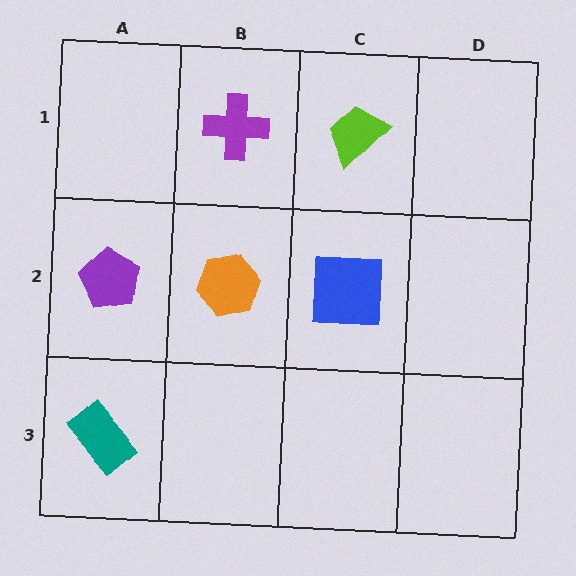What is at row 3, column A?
A teal rectangle.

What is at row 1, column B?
A purple cross.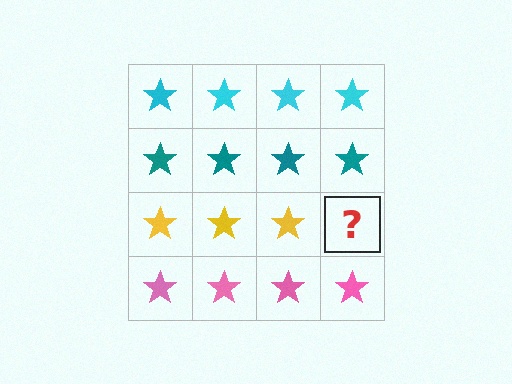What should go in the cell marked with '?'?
The missing cell should contain a yellow star.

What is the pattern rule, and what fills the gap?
The rule is that each row has a consistent color. The gap should be filled with a yellow star.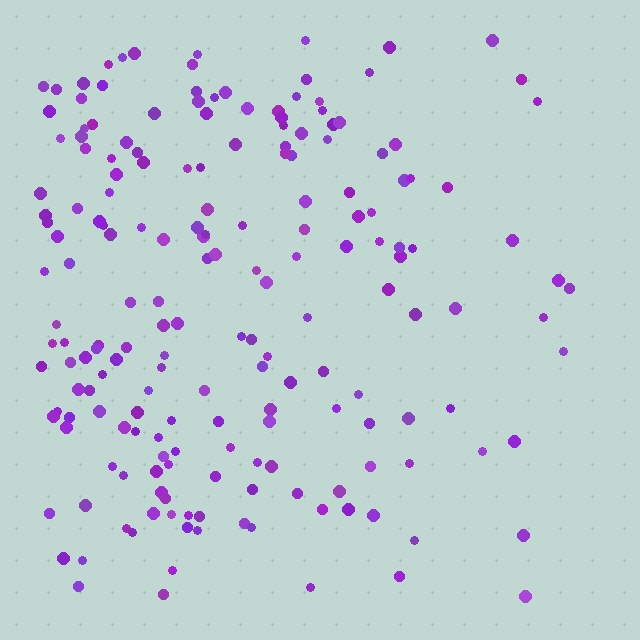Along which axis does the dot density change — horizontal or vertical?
Horizontal.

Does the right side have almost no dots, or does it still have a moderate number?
Still a moderate number, just noticeably fewer than the left.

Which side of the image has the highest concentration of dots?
The left.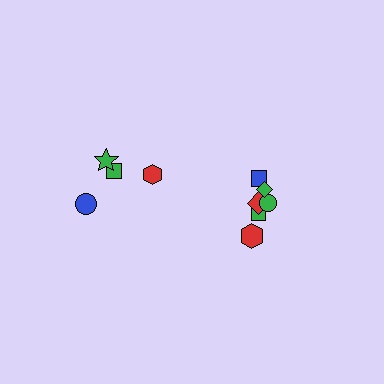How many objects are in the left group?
There are 4 objects.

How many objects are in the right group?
There are 6 objects.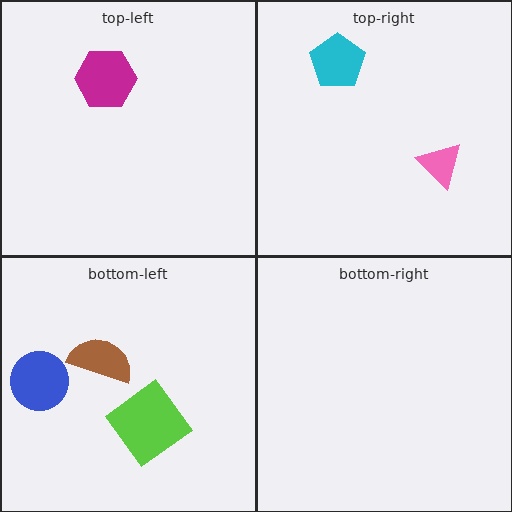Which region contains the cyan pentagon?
The top-right region.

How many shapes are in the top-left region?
1.